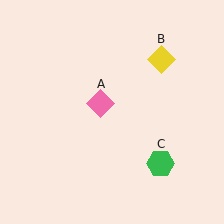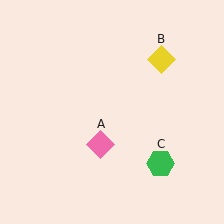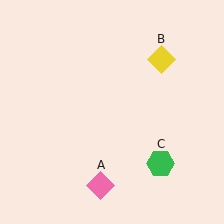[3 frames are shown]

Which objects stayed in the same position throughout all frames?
Yellow diamond (object B) and green hexagon (object C) remained stationary.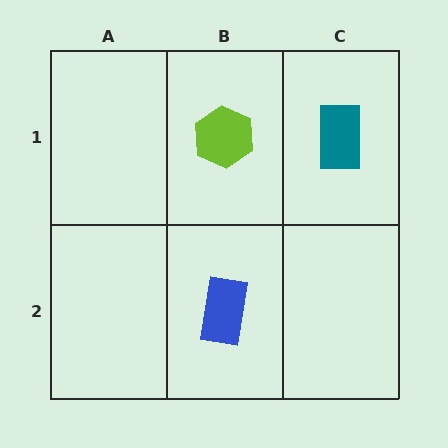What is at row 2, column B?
A blue rectangle.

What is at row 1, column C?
A teal rectangle.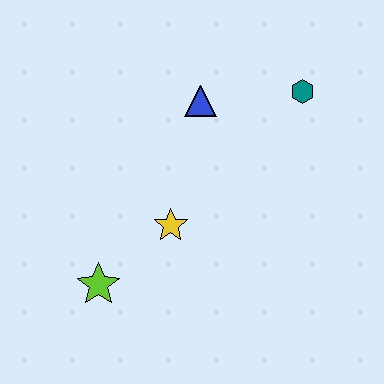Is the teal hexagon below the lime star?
No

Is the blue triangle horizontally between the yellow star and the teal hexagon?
Yes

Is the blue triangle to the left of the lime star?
No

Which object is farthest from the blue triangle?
The lime star is farthest from the blue triangle.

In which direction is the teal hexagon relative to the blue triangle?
The teal hexagon is to the right of the blue triangle.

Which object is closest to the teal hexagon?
The blue triangle is closest to the teal hexagon.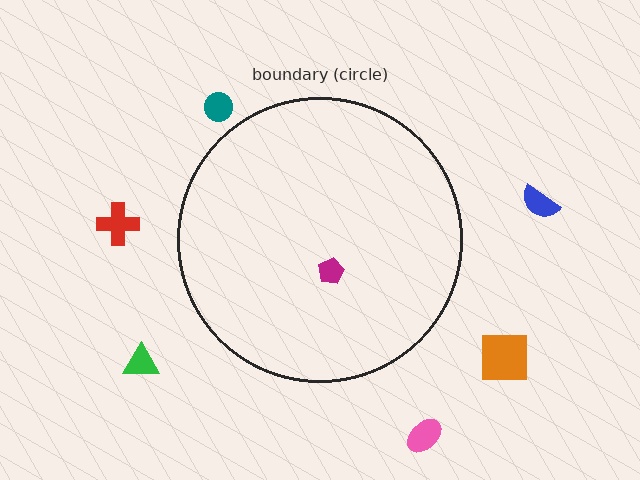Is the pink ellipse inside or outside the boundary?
Outside.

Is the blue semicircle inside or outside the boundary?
Outside.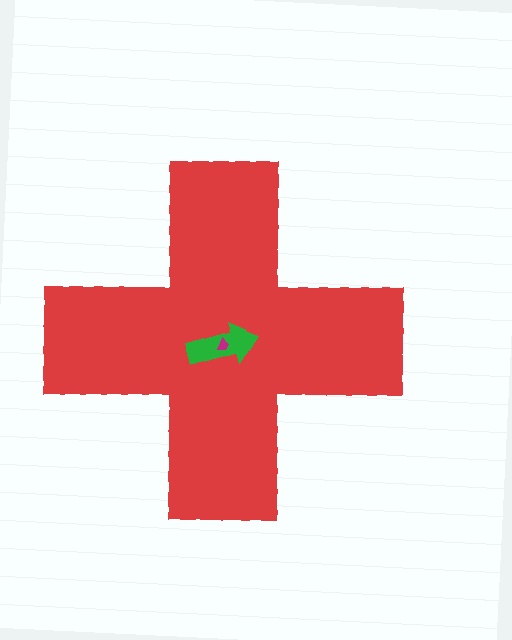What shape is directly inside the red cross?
The green arrow.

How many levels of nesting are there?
3.